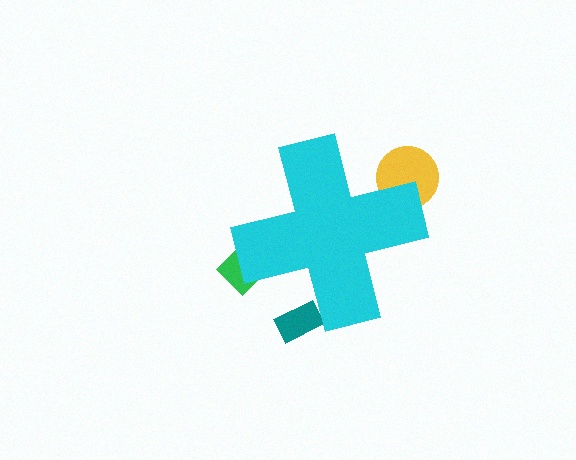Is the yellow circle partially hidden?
Yes, the yellow circle is partially hidden behind the cyan cross.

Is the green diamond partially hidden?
Yes, the green diamond is partially hidden behind the cyan cross.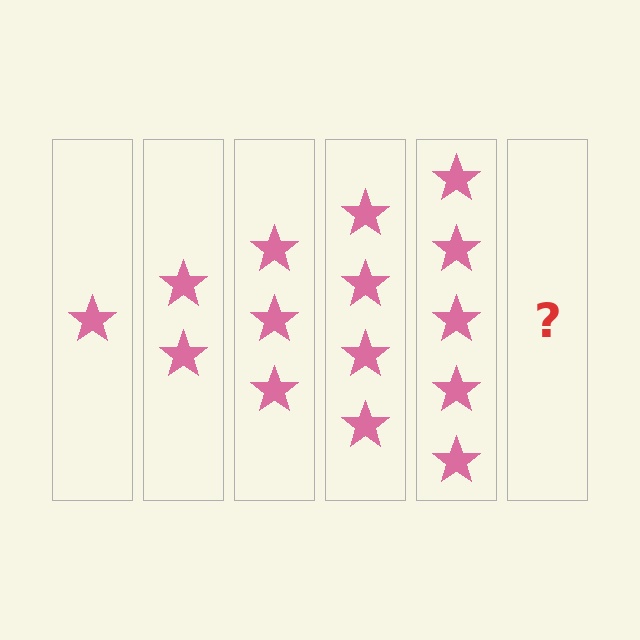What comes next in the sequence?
The next element should be 6 stars.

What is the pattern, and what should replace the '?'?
The pattern is that each step adds one more star. The '?' should be 6 stars.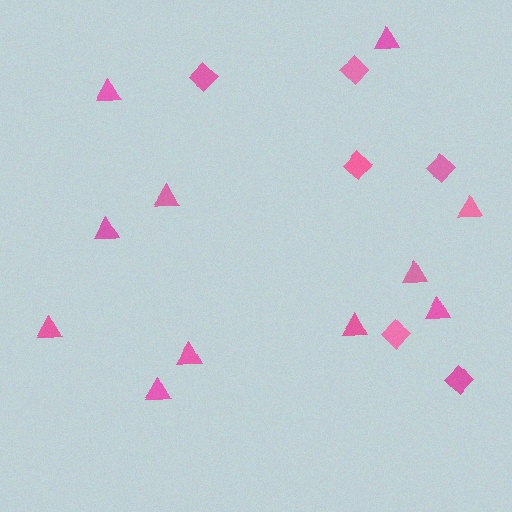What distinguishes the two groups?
There are 2 groups: one group of diamonds (6) and one group of triangles (11).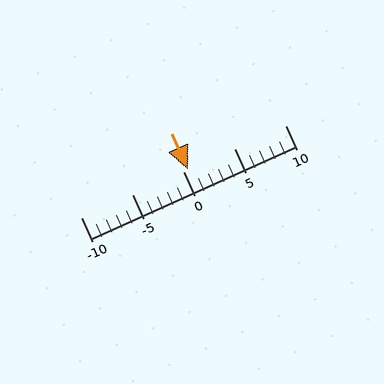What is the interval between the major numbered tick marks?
The major tick marks are spaced 5 units apart.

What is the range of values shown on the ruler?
The ruler shows values from -10 to 10.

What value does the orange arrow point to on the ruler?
The orange arrow points to approximately 0.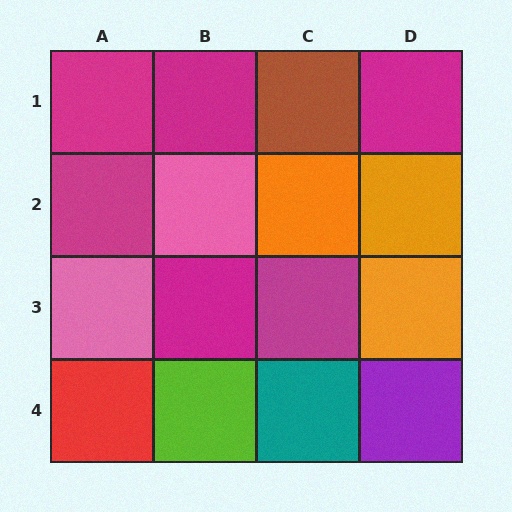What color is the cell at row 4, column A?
Red.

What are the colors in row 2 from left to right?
Magenta, pink, orange, orange.